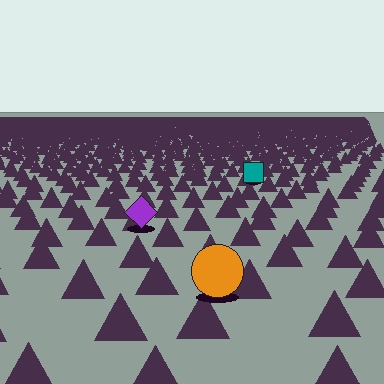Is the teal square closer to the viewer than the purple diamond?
No. The purple diamond is closer — you can tell from the texture gradient: the ground texture is coarser near it.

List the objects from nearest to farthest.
From nearest to farthest: the orange circle, the purple diamond, the teal square.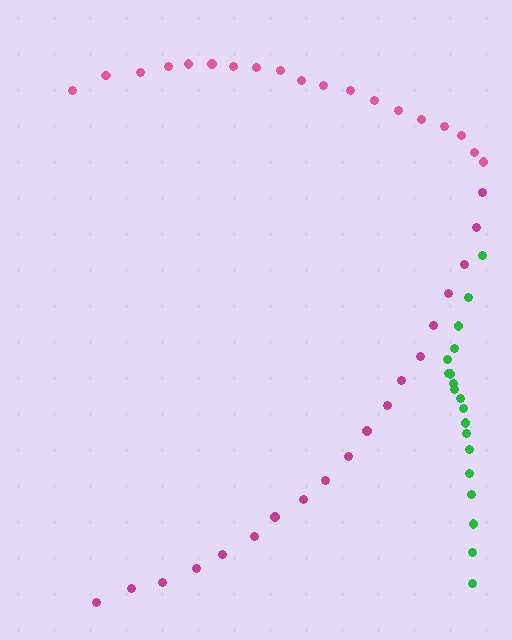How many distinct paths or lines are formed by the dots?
There are 3 distinct paths.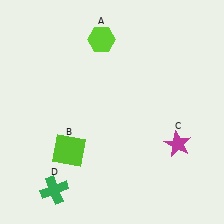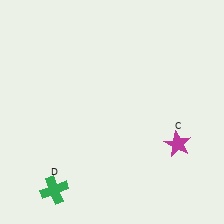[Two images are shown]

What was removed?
The lime square (B), the lime hexagon (A) were removed in Image 2.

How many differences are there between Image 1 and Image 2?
There are 2 differences between the two images.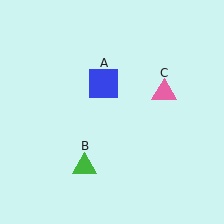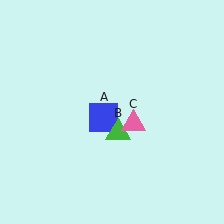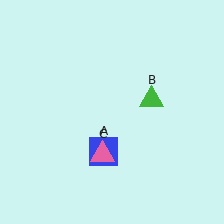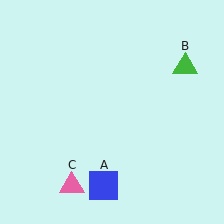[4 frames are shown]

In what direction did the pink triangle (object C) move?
The pink triangle (object C) moved down and to the left.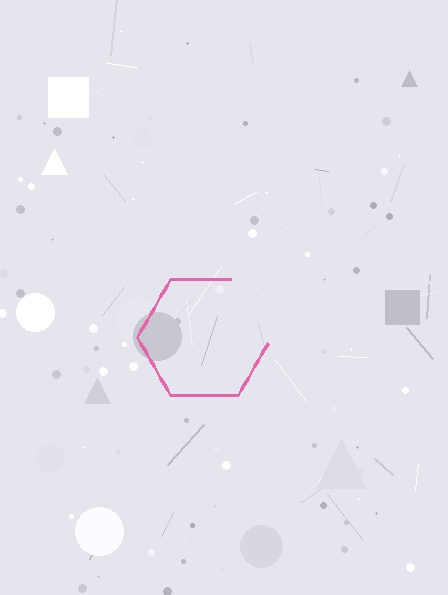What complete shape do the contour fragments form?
The contour fragments form a hexagon.